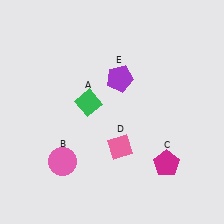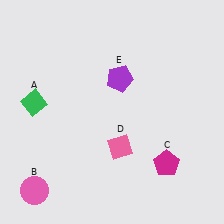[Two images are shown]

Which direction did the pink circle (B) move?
The pink circle (B) moved left.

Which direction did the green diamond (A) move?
The green diamond (A) moved left.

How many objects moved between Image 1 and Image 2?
2 objects moved between the two images.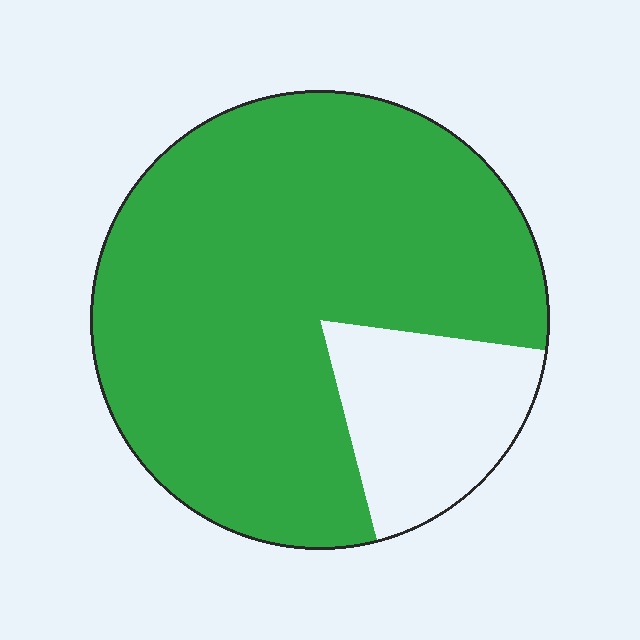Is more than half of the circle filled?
Yes.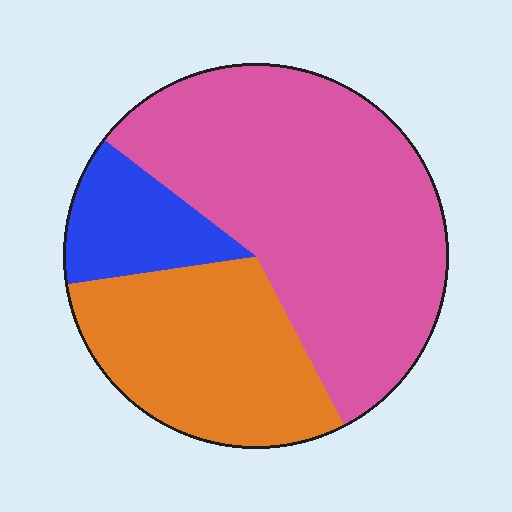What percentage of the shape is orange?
Orange takes up about one third (1/3) of the shape.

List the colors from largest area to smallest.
From largest to smallest: pink, orange, blue.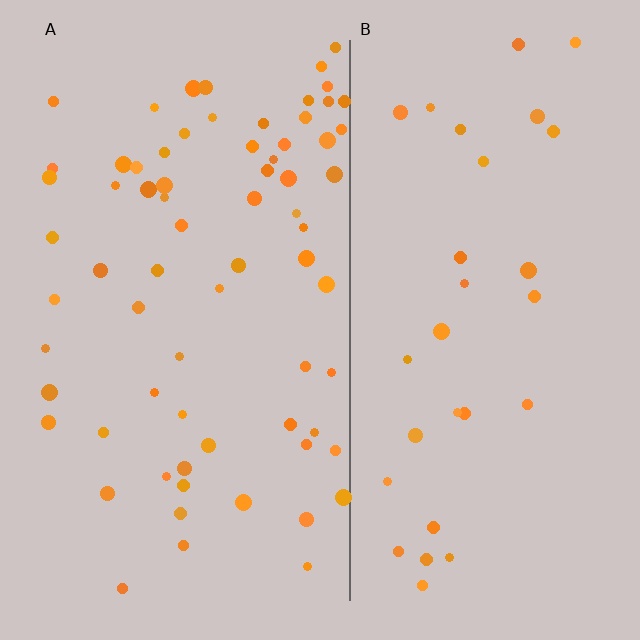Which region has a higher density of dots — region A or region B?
A (the left).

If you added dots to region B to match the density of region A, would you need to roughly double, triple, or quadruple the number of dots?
Approximately double.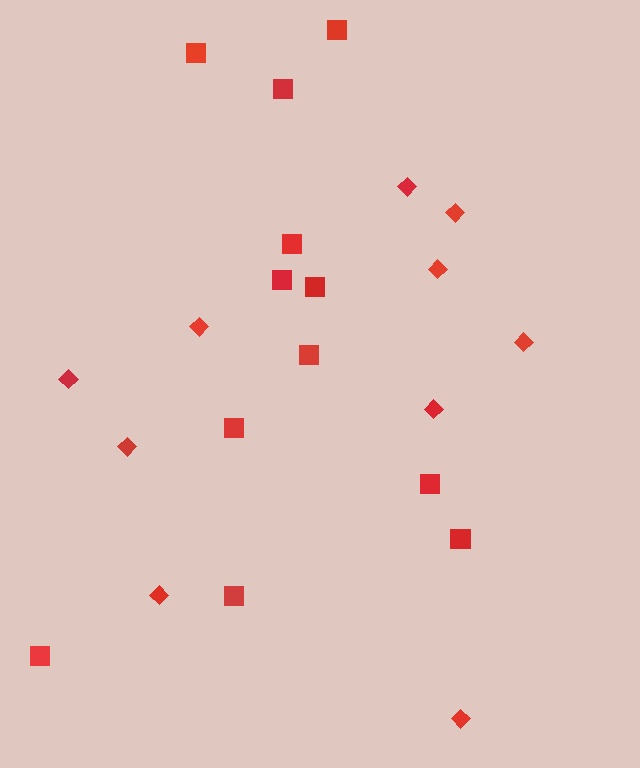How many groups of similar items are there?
There are 2 groups: one group of squares (12) and one group of diamonds (10).